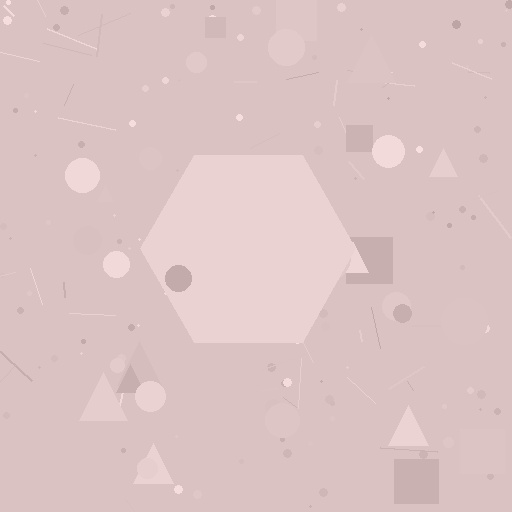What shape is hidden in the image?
A hexagon is hidden in the image.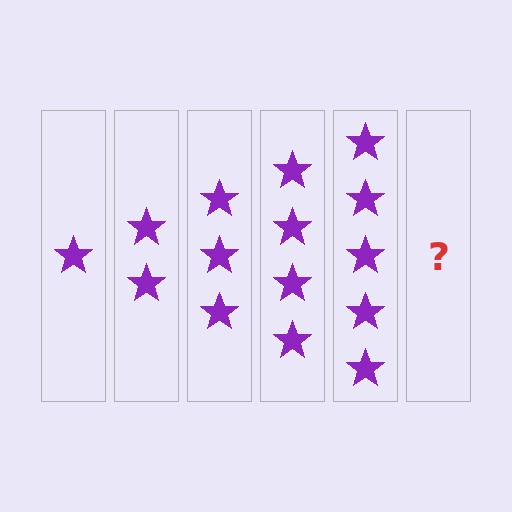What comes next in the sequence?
The next element should be 6 stars.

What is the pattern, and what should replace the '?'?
The pattern is that each step adds one more star. The '?' should be 6 stars.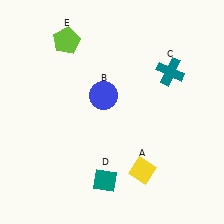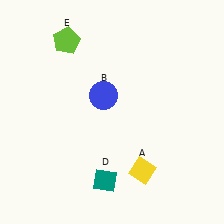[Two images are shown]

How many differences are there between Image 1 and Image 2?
There is 1 difference between the two images.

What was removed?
The teal cross (C) was removed in Image 2.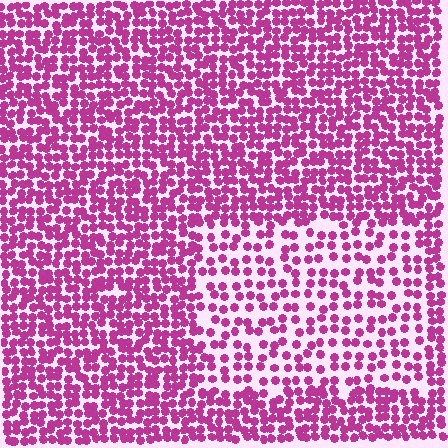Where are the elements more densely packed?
The elements are more densely packed outside the rectangle boundary.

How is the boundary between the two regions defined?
The boundary is defined by a change in element density (approximately 1.9x ratio). All elements are the same color, size, and shape.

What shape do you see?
I see a rectangle.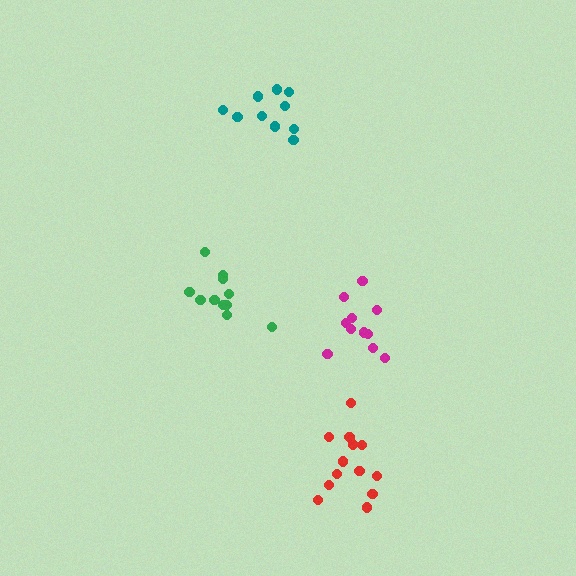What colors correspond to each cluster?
The clusters are colored: green, red, magenta, teal.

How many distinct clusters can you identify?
There are 4 distinct clusters.